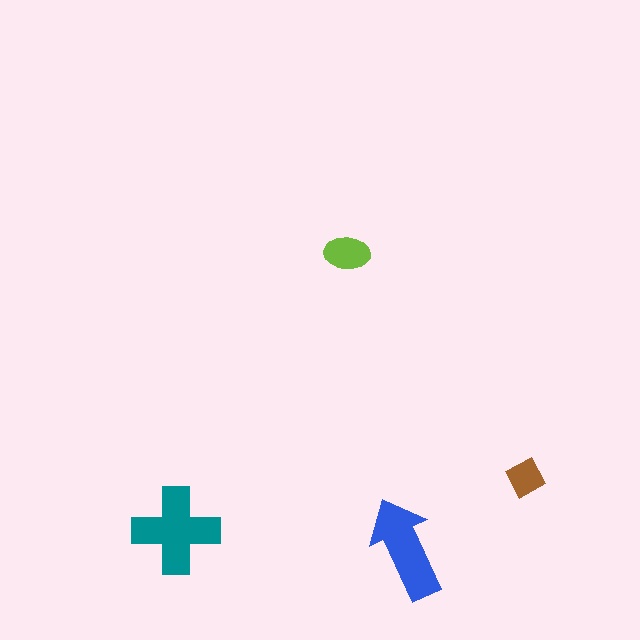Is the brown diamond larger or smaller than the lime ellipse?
Smaller.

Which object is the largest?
The teal cross.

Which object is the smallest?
The brown diamond.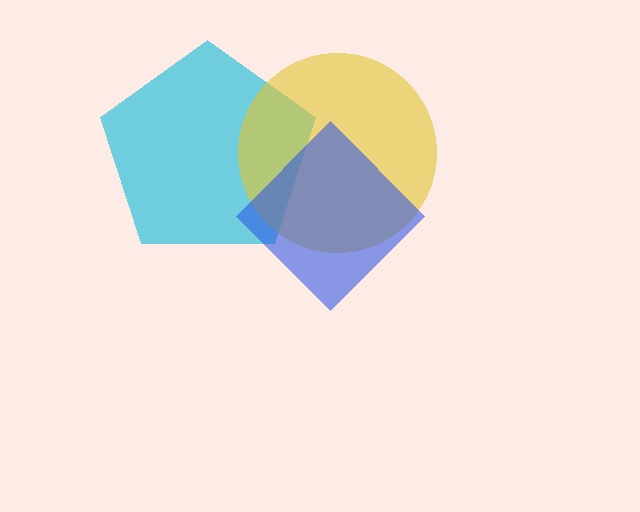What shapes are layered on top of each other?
The layered shapes are: a cyan pentagon, a yellow circle, a blue diamond.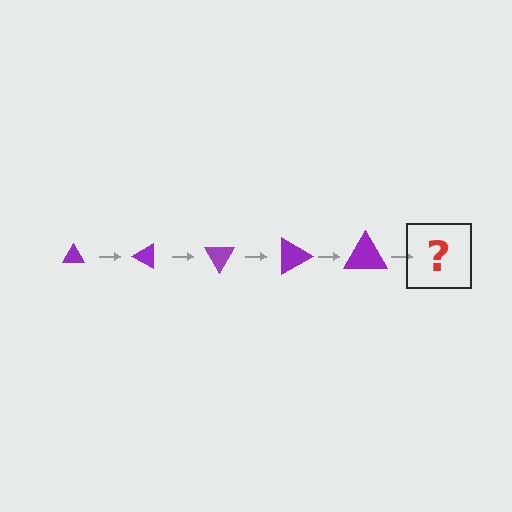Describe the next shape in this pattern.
It should be a triangle, larger than the previous one and rotated 150 degrees from the start.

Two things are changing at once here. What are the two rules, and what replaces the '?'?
The two rules are that the triangle grows larger each step and it rotates 30 degrees each step. The '?' should be a triangle, larger than the previous one and rotated 150 degrees from the start.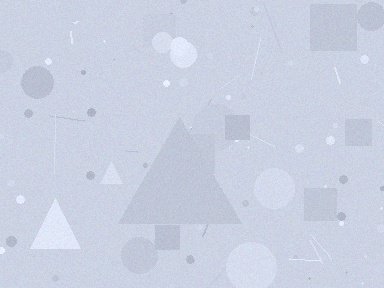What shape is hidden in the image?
A triangle is hidden in the image.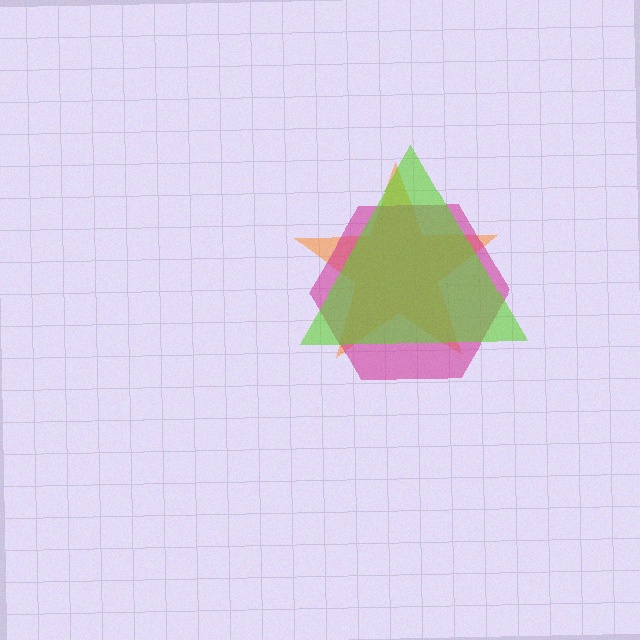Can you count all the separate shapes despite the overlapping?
Yes, there are 3 separate shapes.